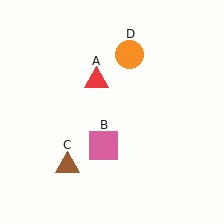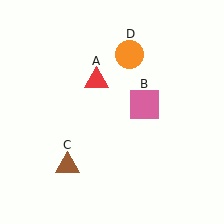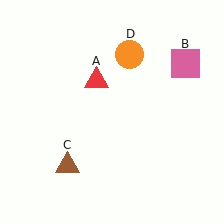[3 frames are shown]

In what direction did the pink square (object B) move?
The pink square (object B) moved up and to the right.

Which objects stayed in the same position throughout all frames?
Red triangle (object A) and brown triangle (object C) and orange circle (object D) remained stationary.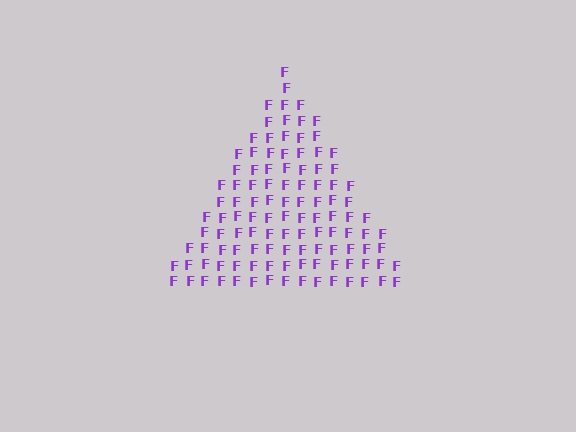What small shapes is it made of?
It is made of small letter F's.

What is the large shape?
The large shape is a triangle.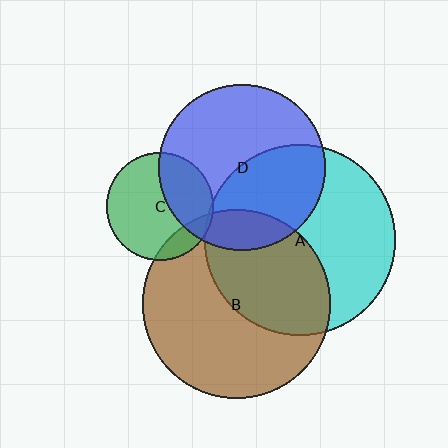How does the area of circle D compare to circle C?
Approximately 2.4 times.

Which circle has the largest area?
Circle A (cyan).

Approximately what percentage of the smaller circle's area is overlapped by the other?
Approximately 15%.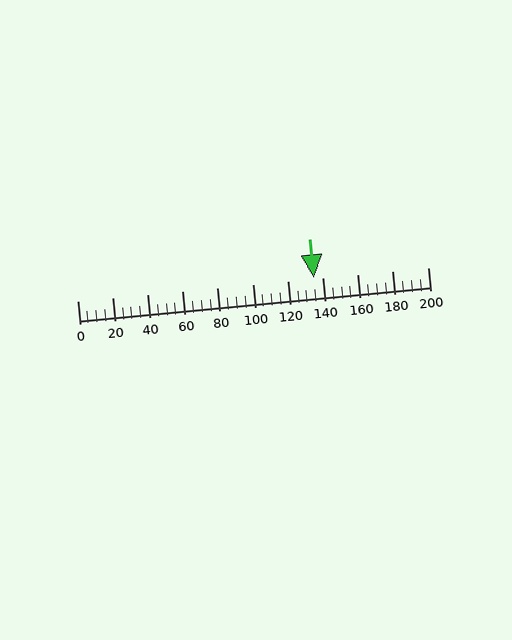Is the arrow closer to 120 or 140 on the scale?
The arrow is closer to 140.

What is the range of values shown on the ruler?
The ruler shows values from 0 to 200.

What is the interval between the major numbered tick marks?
The major tick marks are spaced 20 units apart.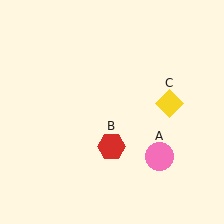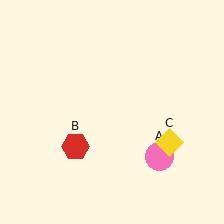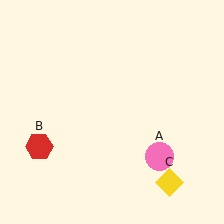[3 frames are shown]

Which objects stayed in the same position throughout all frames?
Pink circle (object A) remained stationary.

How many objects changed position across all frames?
2 objects changed position: red hexagon (object B), yellow diamond (object C).